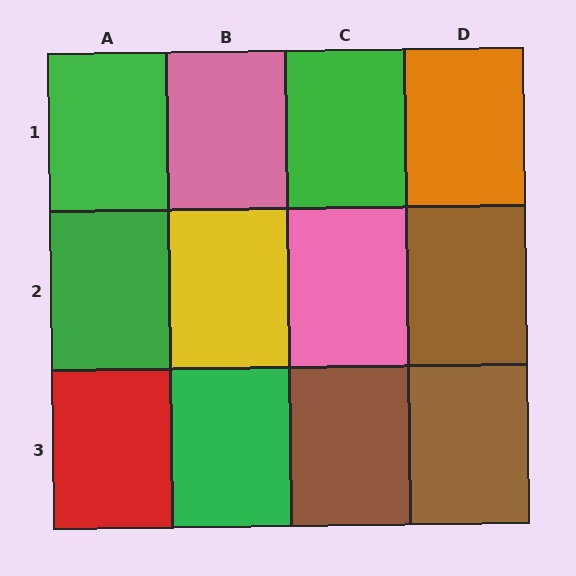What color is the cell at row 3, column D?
Brown.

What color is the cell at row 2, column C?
Pink.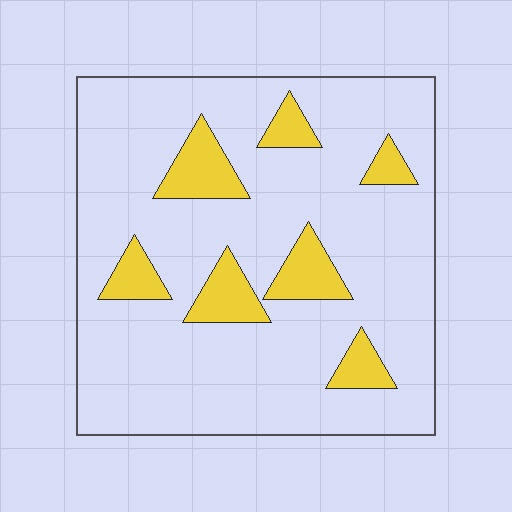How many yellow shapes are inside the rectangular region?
7.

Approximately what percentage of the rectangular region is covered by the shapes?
Approximately 15%.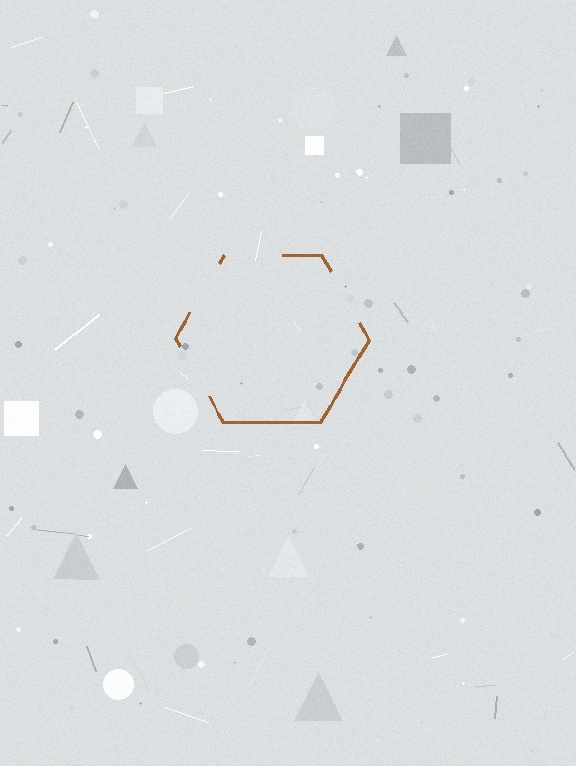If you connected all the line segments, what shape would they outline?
They would outline a hexagon.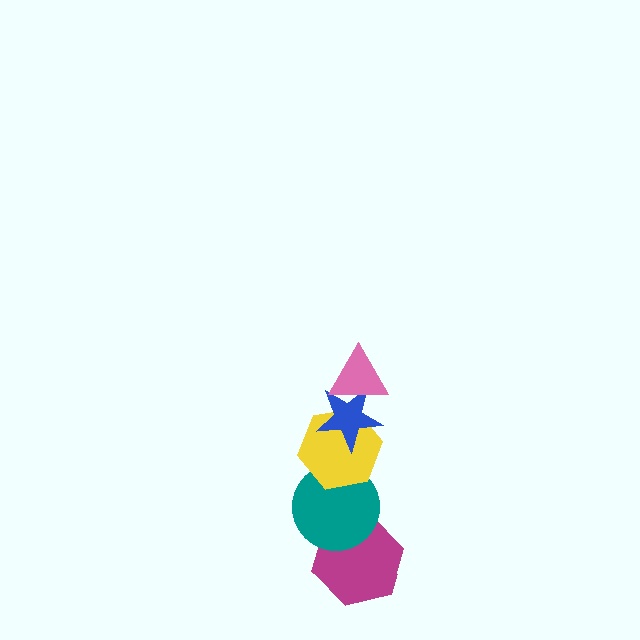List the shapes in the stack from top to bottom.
From top to bottom: the pink triangle, the blue star, the yellow hexagon, the teal circle, the magenta hexagon.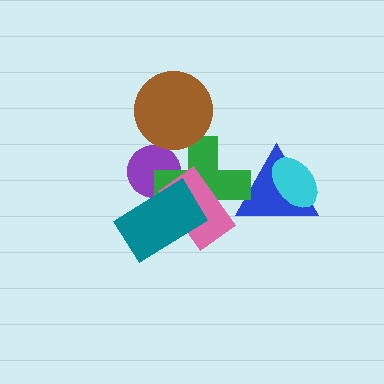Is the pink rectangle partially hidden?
Yes, it is partially covered by another shape.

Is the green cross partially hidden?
Yes, it is partially covered by another shape.